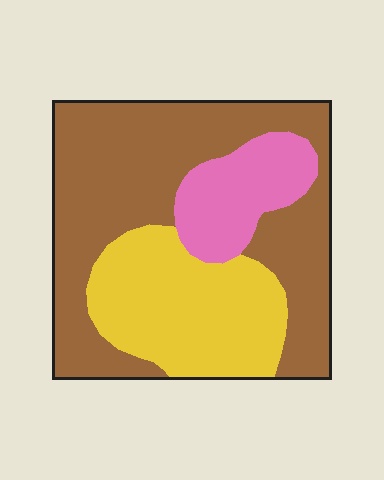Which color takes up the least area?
Pink, at roughly 15%.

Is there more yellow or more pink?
Yellow.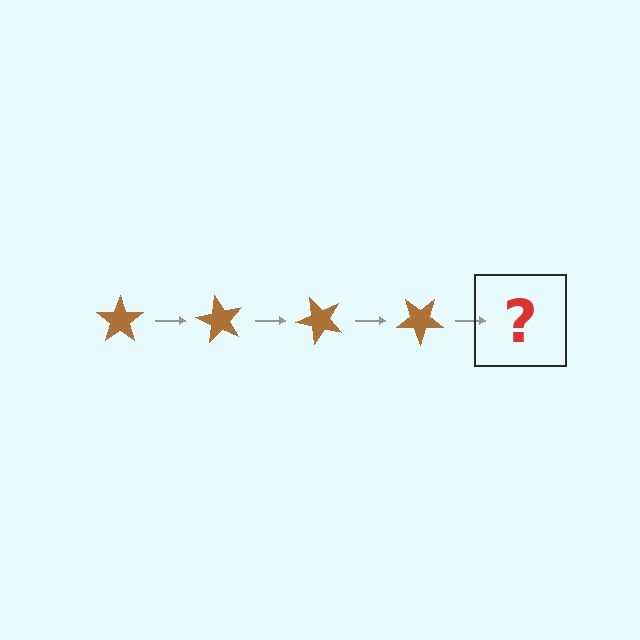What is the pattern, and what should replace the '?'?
The pattern is that the star rotates 60 degrees each step. The '?' should be a brown star rotated 240 degrees.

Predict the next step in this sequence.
The next step is a brown star rotated 240 degrees.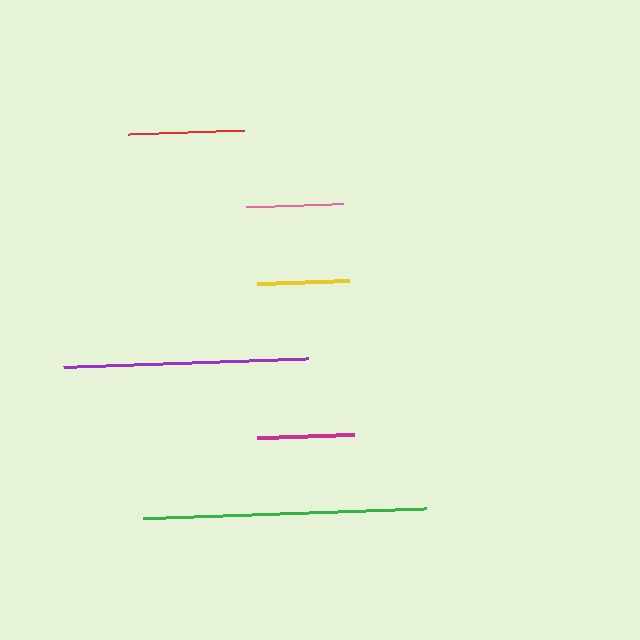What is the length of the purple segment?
The purple segment is approximately 245 pixels long.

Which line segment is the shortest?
The yellow line is the shortest at approximately 91 pixels.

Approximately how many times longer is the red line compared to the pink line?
The red line is approximately 1.2 times the length of the pink line.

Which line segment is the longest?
The green line is the longest at approximately 284 pixels.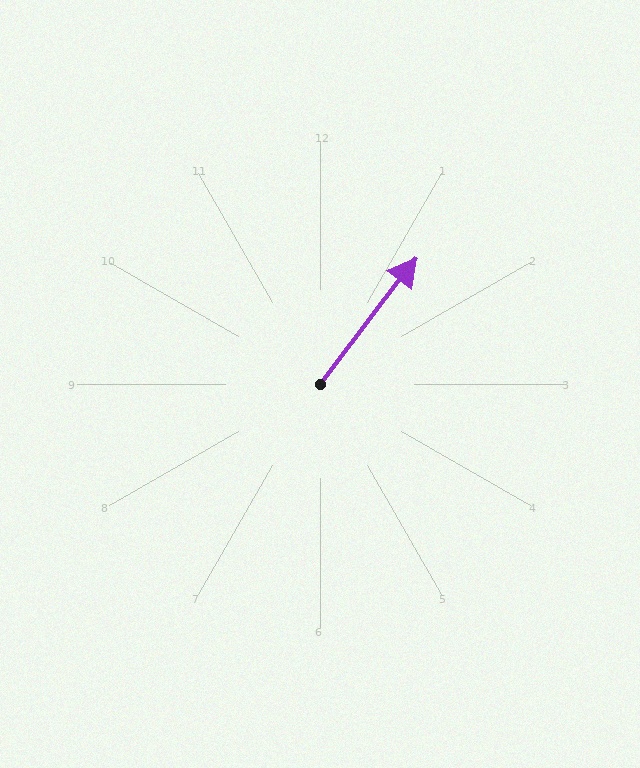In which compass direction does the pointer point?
Northeast.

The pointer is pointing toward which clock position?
Roughly 1 o'clock.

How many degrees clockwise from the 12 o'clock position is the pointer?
Approximately 37 degrees.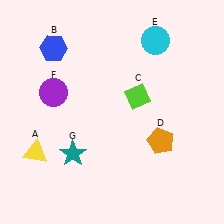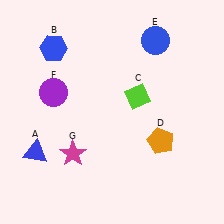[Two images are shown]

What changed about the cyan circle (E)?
In Image 1, E is cyan. In Image 2, it changed to blue.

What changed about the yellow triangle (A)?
In Image 1, A is yellow. In Image 2, it changed to blue.